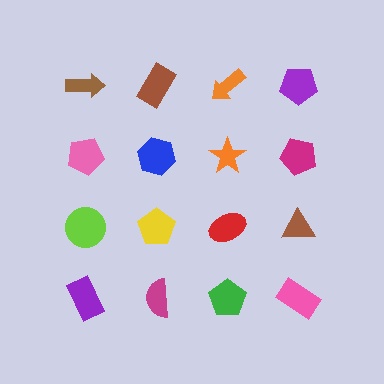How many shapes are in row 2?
4 shapes.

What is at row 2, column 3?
An orange star.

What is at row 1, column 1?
A brown arrow.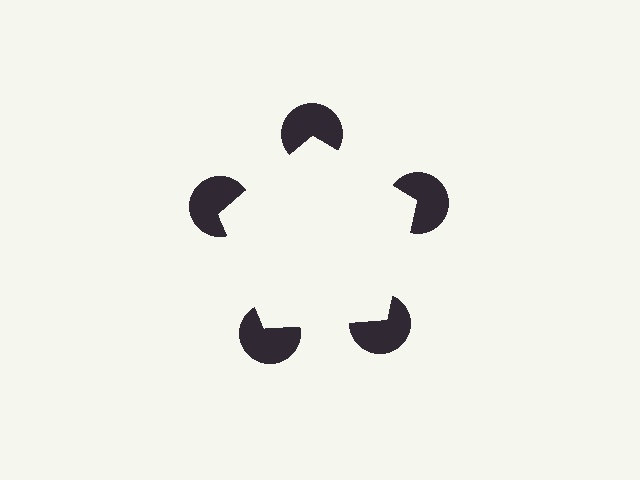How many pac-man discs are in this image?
There are 5 — one at each vertex of the illusory pentagon.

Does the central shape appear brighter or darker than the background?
It typically appears slightly brighter than the background, even though no actual brightness change is drawn.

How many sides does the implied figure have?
5 sides.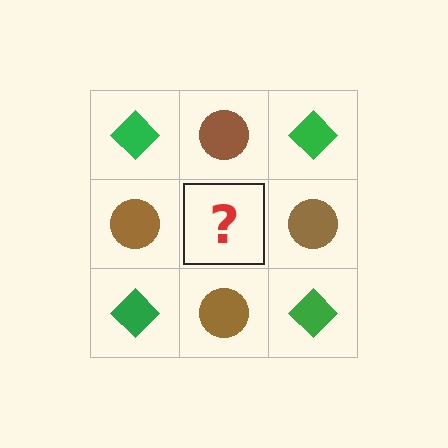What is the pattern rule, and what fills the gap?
The rule is that it alternates green diamond and brown circle in a checkerboard pattern. The gap should be filled with a green diamond.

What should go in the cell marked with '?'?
The missing cell should contain a green diamond.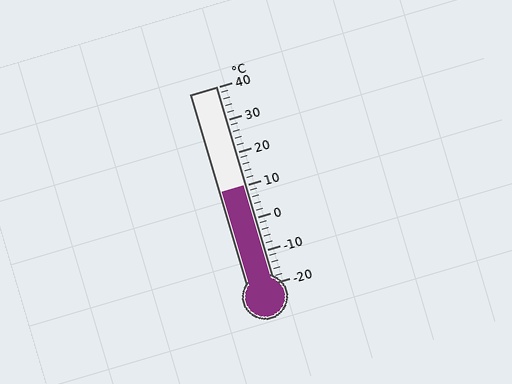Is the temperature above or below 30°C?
The temperature is below 30°C.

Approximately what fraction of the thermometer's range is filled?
The thermometer is filled to approximately 50% of its range.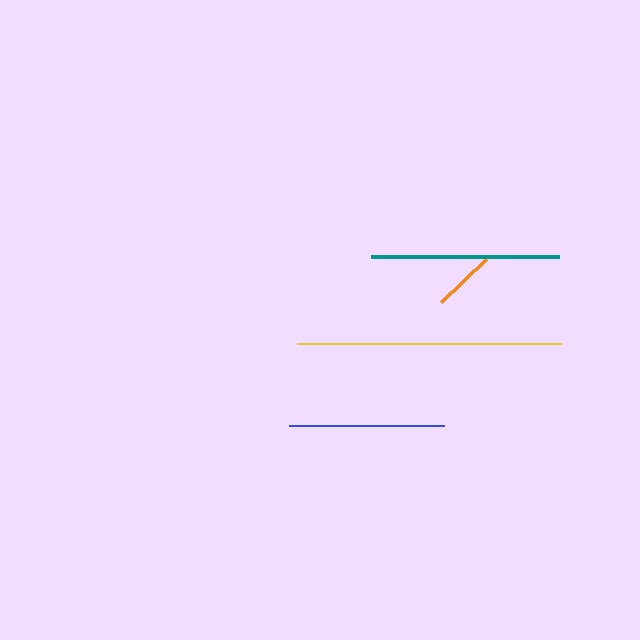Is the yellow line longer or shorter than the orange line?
The yellow line is longer than the orange line.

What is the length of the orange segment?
The orange segment is approximately 62 pixels long.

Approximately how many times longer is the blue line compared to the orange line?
The blue line is approximately 2.5 times the length of the orange line.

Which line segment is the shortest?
The orange line is the shortest at approximately 62 pixels.